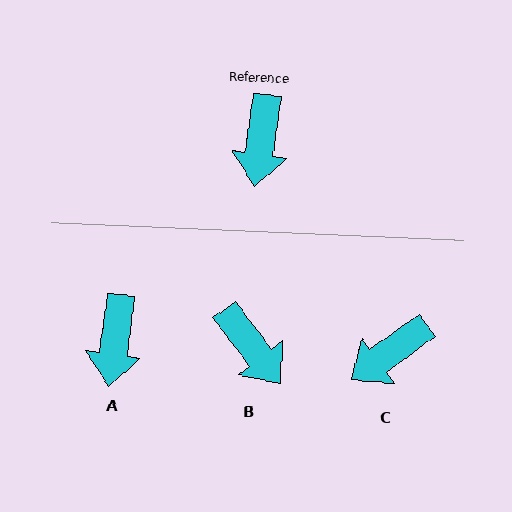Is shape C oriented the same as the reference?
No, it is off by about 46 degrees.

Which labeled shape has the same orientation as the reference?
A.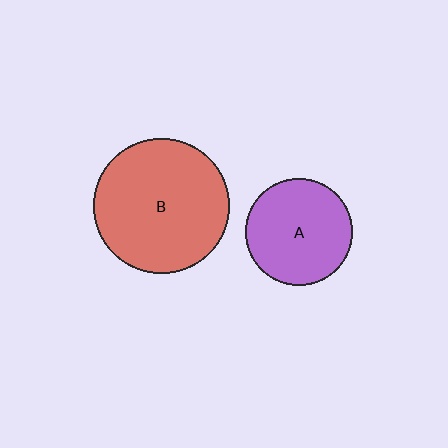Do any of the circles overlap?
No, none of the circles overlap.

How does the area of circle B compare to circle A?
Approximately 1.6 times.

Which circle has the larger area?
Circle B (red).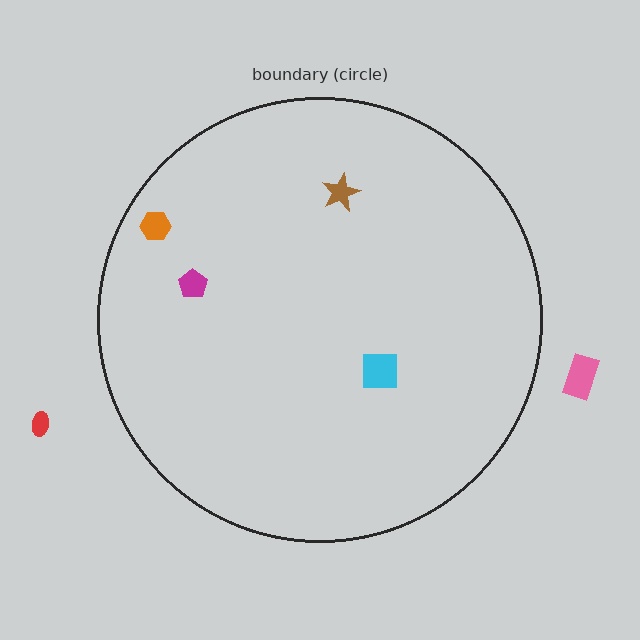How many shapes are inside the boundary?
4 inside, 2 outside.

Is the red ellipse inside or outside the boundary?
Outside.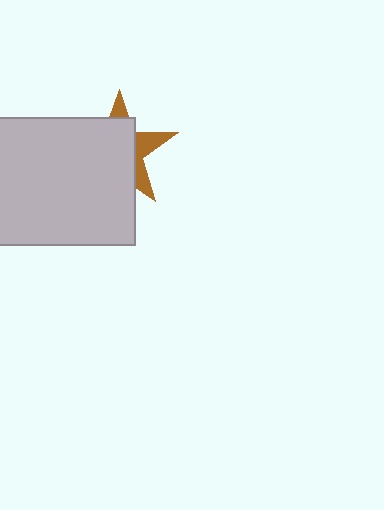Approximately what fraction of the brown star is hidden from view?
Roughly 68% of the brown star is hidden behind the light gray rectangle.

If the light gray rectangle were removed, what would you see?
You would see the complete brown star.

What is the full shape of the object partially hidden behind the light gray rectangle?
The partially hidden object is a brown star.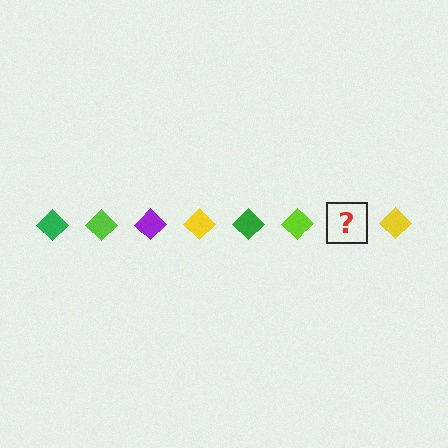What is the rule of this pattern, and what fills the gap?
The rule is that the pattern cycles through green, lime, purple, yellow diamonds. The gap should be filled with a purple diamond.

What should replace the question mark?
The question mark should be replaced with a purple diamond.